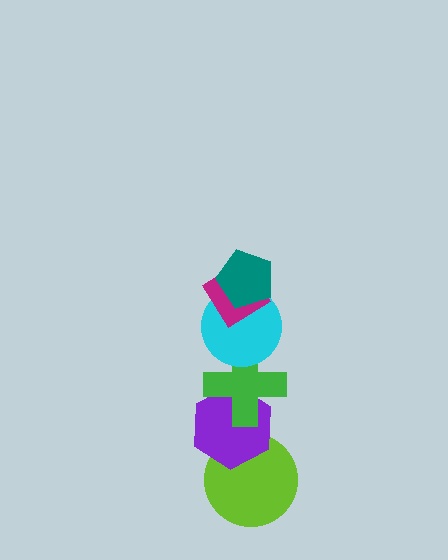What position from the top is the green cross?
The green cross is 4th from the top.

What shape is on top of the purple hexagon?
The green cross is on top of the purple hexagon.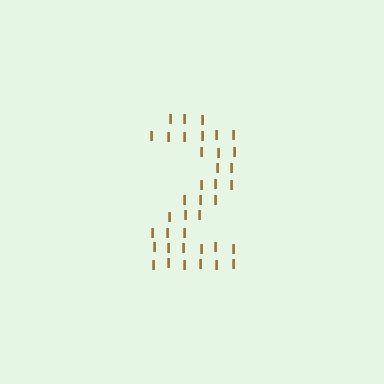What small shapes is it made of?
It is made of small letter I's.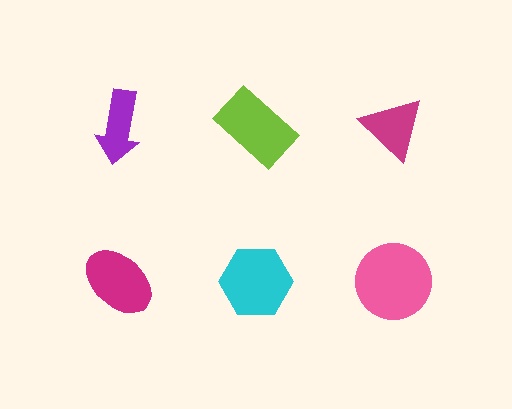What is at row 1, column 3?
A magenta triangle.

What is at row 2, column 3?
A pink circle.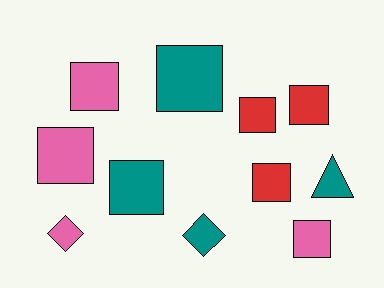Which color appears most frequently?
Teal, with 4 objects.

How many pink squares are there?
There are 3 pink squares.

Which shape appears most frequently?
Square, with 8 objects.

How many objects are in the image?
There are 11 objects.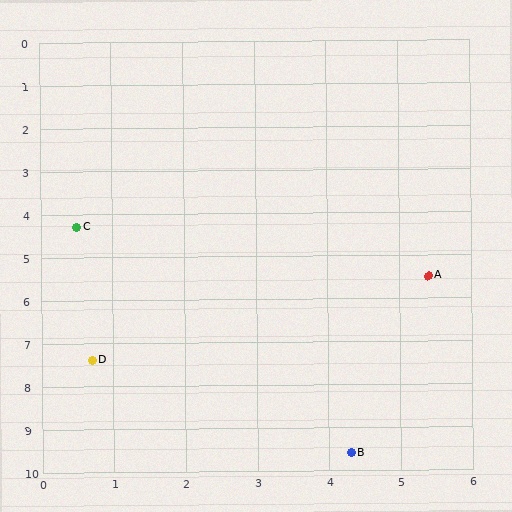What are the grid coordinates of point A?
Point A is at approximately (5.4, 5.5).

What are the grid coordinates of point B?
Point B is at approximately (4.3, 9.6).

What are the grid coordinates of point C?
Point C is at approximately (0.5, 4.3).